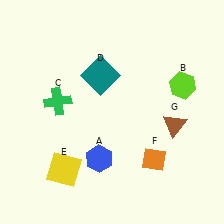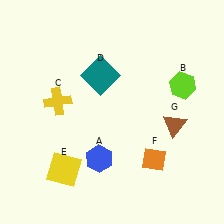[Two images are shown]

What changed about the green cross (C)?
In Image 1, C is green. In Image 2, it changed to yellow.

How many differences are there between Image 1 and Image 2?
There is 1 difference between the two images.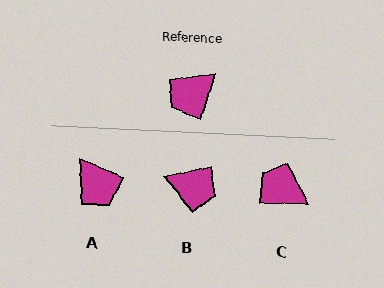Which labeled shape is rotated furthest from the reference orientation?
B, about 120 degrees away.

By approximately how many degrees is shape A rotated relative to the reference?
Approximately 84 degrees counter-clockwise.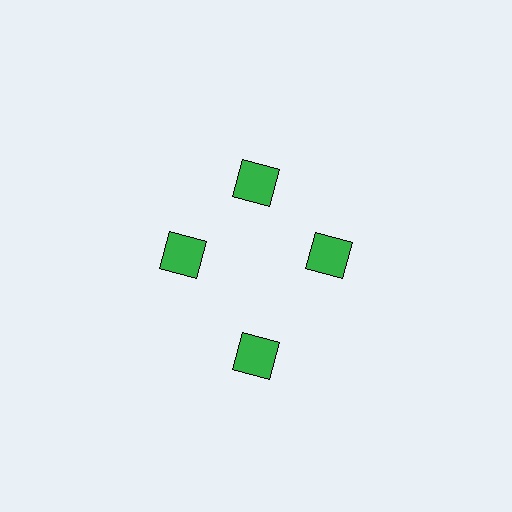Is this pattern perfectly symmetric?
No. The 4 green squares are arranged in a ring, but one element near the 6 o'clock position is pushed outward from the center, breaking the 4-fold rotational symmetry.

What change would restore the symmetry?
The symmetry would be restored by moving it inward, back onto the ring so that all 4 squares sit at equal angles and equal distance from the center.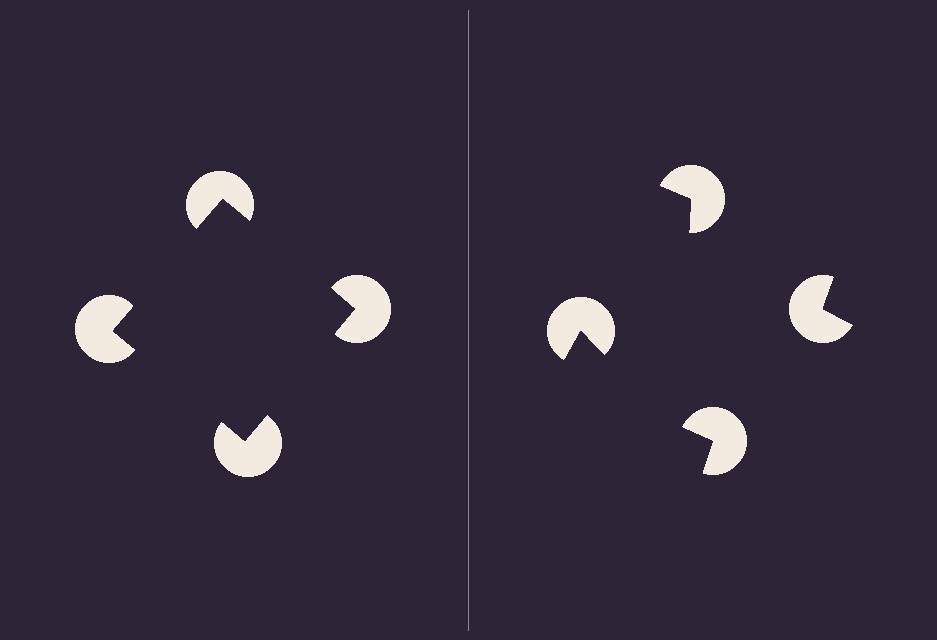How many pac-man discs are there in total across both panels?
8 — 4 on each side.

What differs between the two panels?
The pac-man discs are positioned identically on both sides; only the wedge orientations differ. On the left they align to a square; on the right they are misaligned.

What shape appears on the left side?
An illusory square.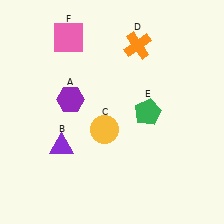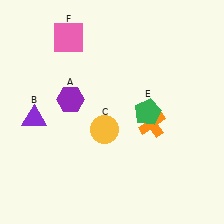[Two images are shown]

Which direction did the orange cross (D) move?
The orange cross (D) moved down.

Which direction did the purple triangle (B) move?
The purple triangle (B) moved up.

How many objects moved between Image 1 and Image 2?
2 objects moved between the two images.